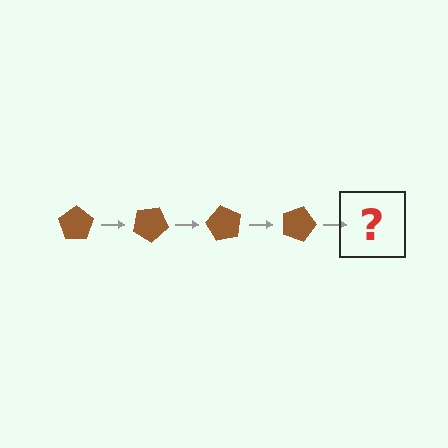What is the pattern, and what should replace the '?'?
The pattern is that the pentagon rotates 30 degrees each step. The '?' should be a brown pentagon rotated 120 degrees.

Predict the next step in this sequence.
The next step is a brown pentagon rotated 120 degrees.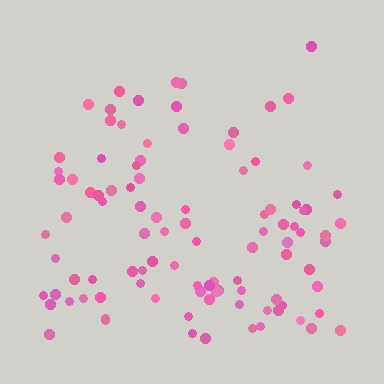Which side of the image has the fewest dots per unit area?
The top.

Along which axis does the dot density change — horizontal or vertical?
Vertical.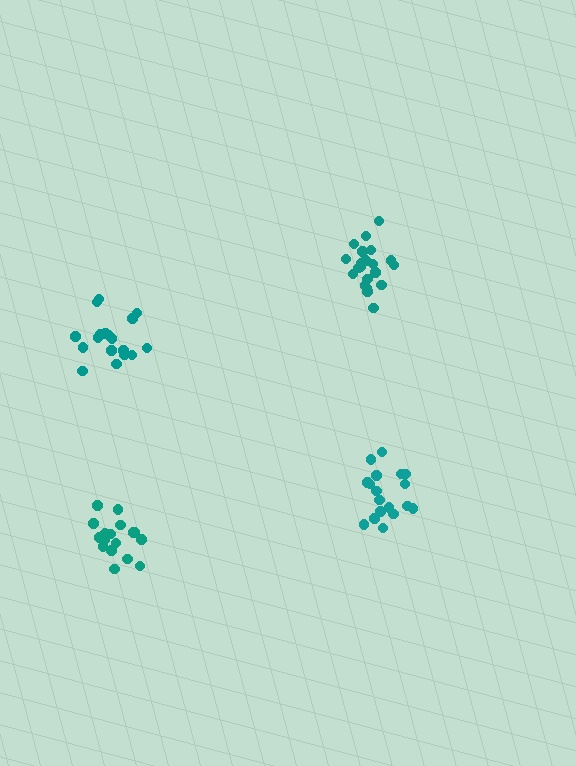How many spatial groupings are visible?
There are 4 spatial groupings.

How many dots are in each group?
Group 1: 17 dots, Group 2: 18 dots, Group 3: 21 dots, Group 4: 18 dots (74 total).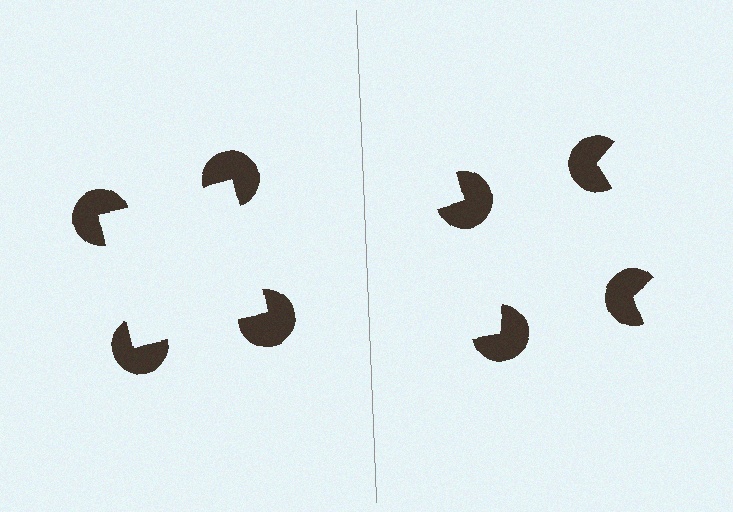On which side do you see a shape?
An illusory square appears on the left side. On the right side the wedge cuts are rotated, so no coherent shape forms.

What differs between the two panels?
The pac-man discs are positioned identically on both sides; only the wedge orientations differ. On the left they align to a square; on the right they are misaligned.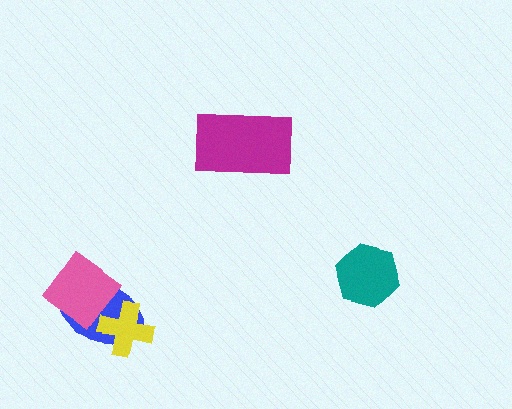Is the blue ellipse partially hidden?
Yes, it is partially covered by another shape.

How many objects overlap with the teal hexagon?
0 objects overlap with the teal hexagon.